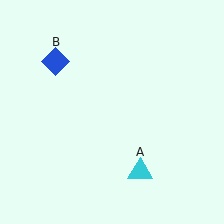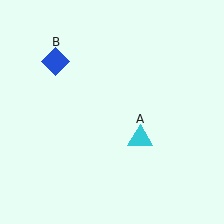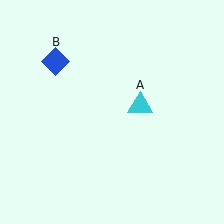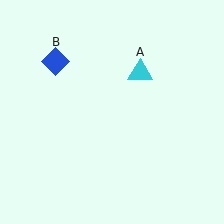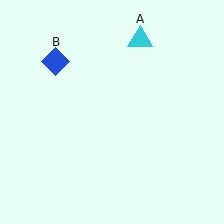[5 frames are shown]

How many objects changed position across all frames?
1 object changed position: cyan triangle (object A).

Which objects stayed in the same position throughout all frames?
Blue diamond (object B) remained stationary.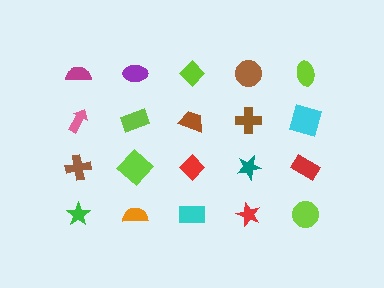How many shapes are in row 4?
5 shapes.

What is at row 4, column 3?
A cyan rectangle.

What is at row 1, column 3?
A lime diamond.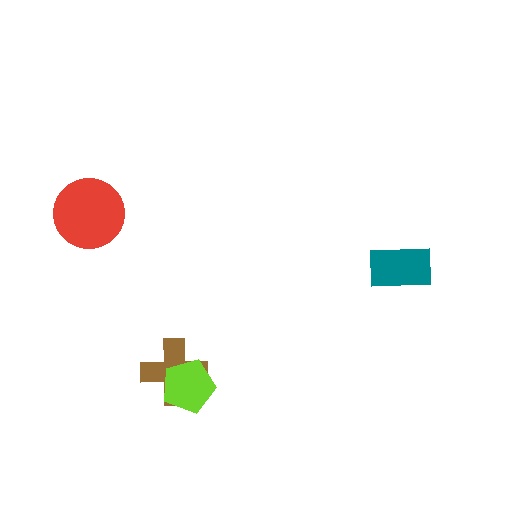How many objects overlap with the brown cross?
1 object overlaps with the brown cross.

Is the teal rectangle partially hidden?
No, no other shape covers it.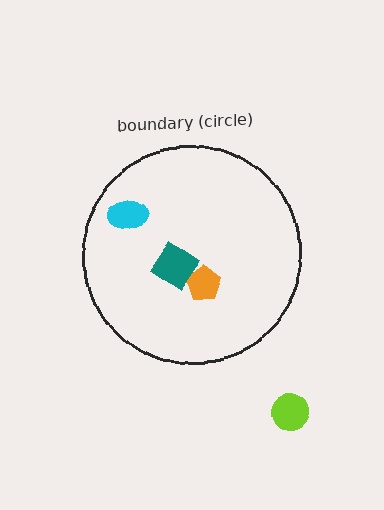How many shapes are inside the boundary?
3 inside, 1 outside.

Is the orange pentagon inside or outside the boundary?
Inside.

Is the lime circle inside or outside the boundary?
Outside.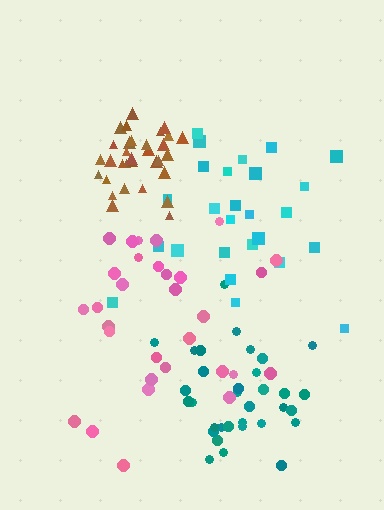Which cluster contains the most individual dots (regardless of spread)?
Teal (33).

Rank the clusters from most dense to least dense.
brown, teal, pink, cyan.